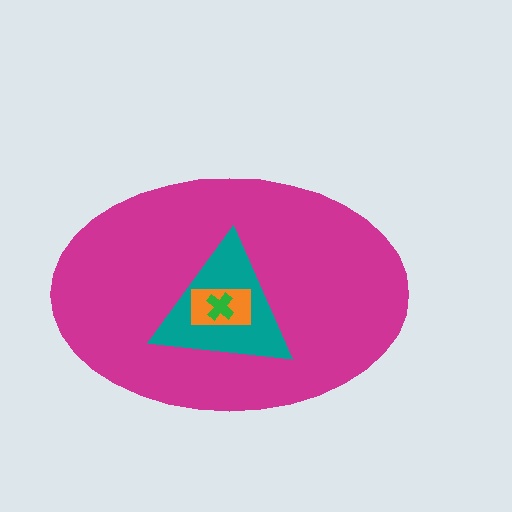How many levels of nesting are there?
4.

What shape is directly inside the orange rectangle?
The green cross.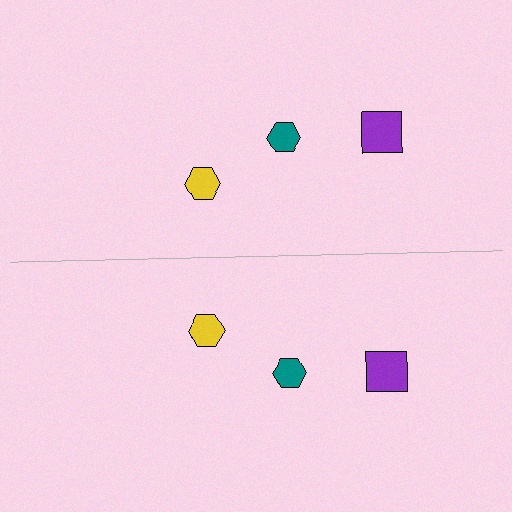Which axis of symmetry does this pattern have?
The pattern has a horizontal axis of symmetry running through the center of the image.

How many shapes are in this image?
There are 6 shapes in this image.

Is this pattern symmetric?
Yes, this pattern has bilateral (reflection) symmetry.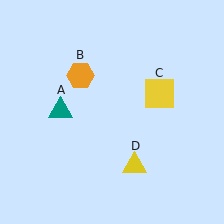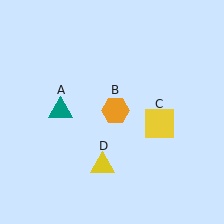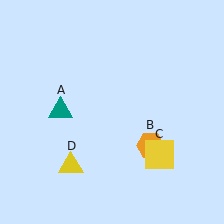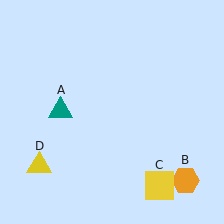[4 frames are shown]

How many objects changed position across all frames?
3 objects changed position: orange hexagon (object B), yellow square (object C), yellow triangle (object D).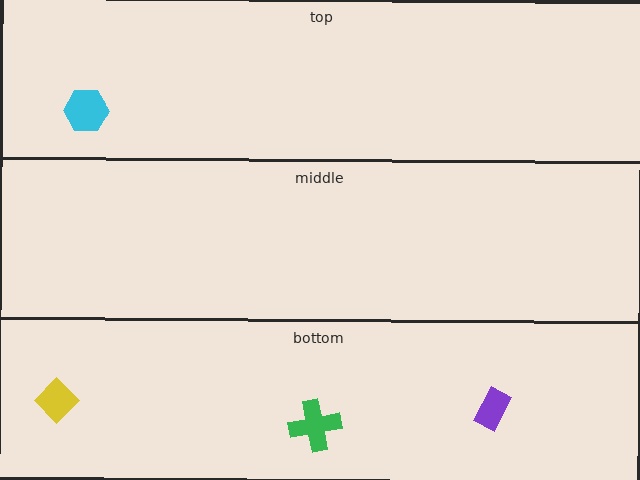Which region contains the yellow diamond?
The bottom region.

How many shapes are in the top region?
1.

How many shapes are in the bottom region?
3.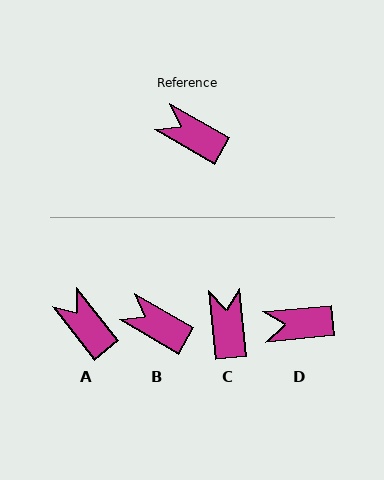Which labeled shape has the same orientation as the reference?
B.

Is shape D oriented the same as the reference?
No, it is off by about 35 degrees.